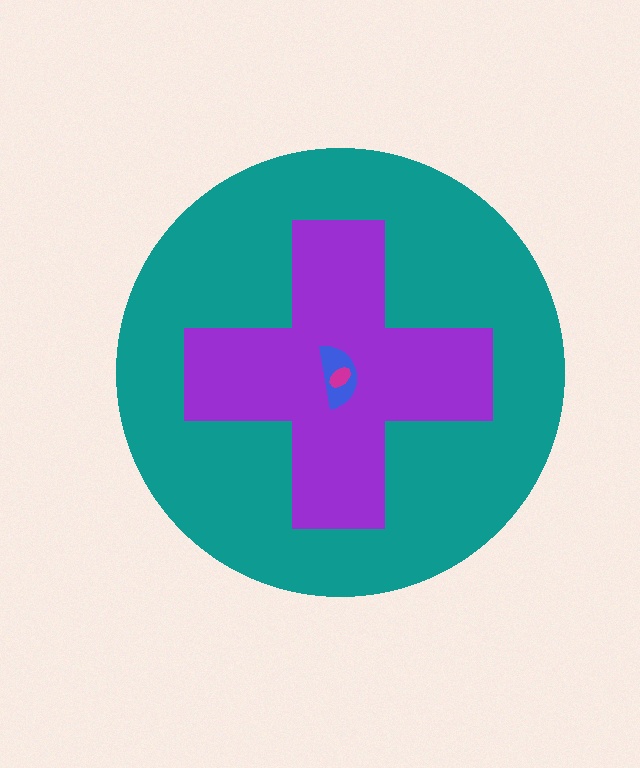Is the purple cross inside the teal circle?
Yes.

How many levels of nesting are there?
4.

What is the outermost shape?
The teal circle.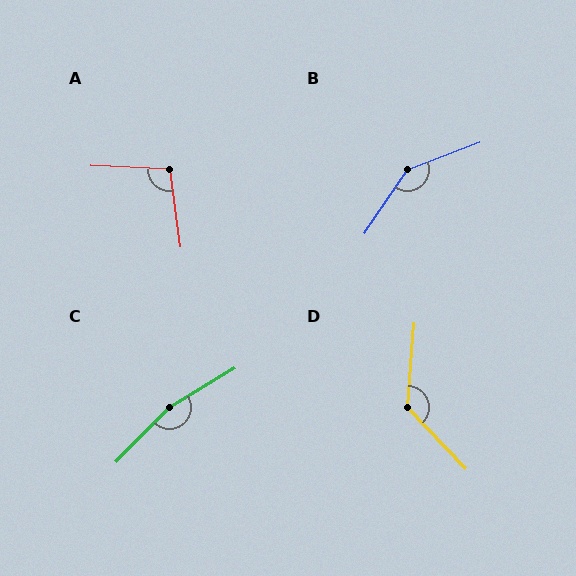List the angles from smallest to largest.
A (100°), D (132°), B (145°), C (165°).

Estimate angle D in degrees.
Approximately 132 degrees.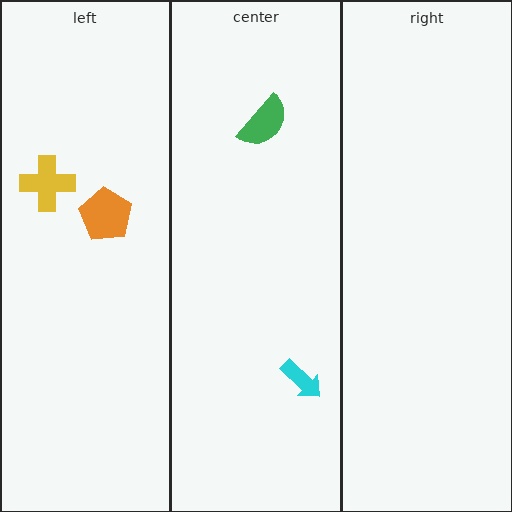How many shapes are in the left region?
2.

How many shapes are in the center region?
2.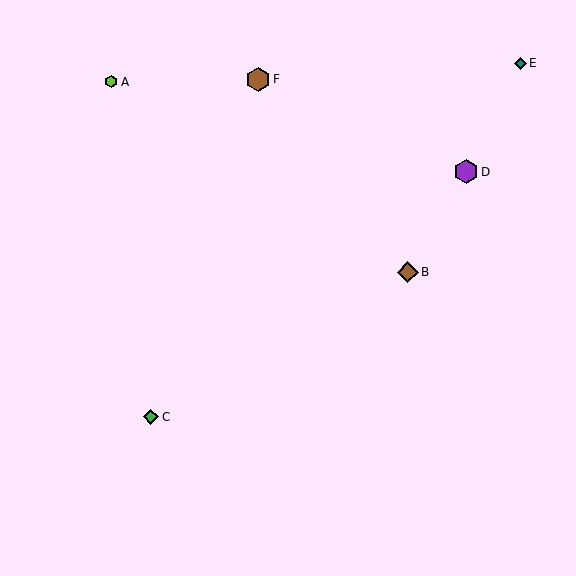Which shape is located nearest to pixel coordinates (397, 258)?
The brown diamond (labeled B) at (408, 272) is nearest to that location.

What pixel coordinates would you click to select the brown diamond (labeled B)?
Click at (408, 272) to select the brown diamond B.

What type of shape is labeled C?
Shape C is a green diamond.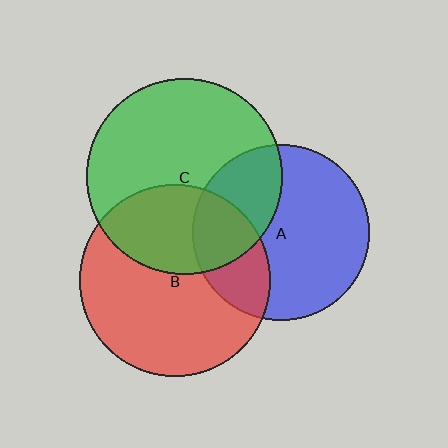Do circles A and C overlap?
Yes.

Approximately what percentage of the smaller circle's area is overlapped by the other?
Approximately 30%.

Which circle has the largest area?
Circle C (green).